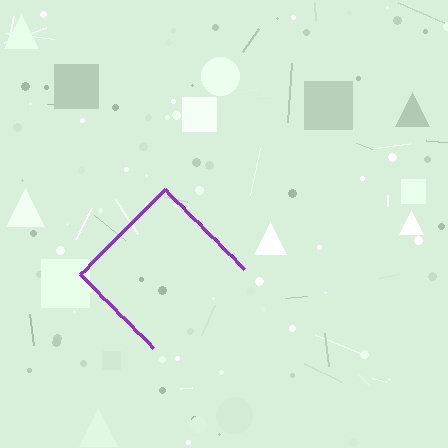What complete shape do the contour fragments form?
The contour fragments form a diamond.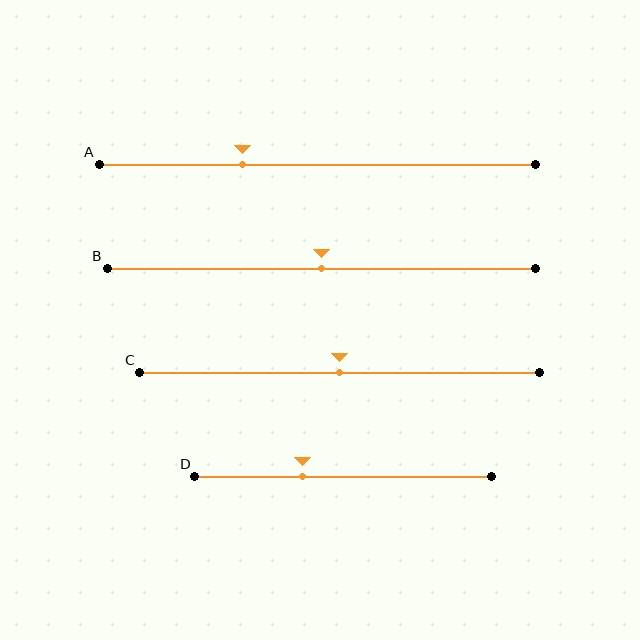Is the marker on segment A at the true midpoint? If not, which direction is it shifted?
No, the marker on segment A is shifted to the left by about 17% of the segment length.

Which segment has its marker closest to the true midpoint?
Segment B has its marker closest to the true midpoint.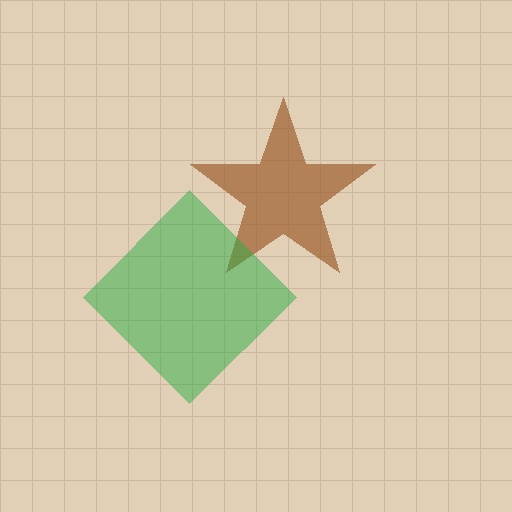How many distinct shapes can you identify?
There are 2 distinct shapes: a brown star, a green diamond.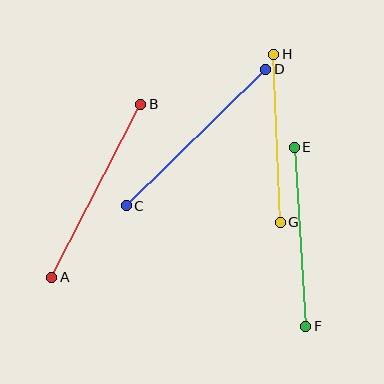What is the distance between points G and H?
The distance is approximately 168 pixels.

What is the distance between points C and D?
The distance is approximately 195 pixels.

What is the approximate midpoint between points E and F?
The midpoint is at approximately (300, 237) pixels.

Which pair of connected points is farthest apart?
Points C and D are farthest apart.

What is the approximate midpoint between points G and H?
The midpoint is at approximately (277, 138) pixels.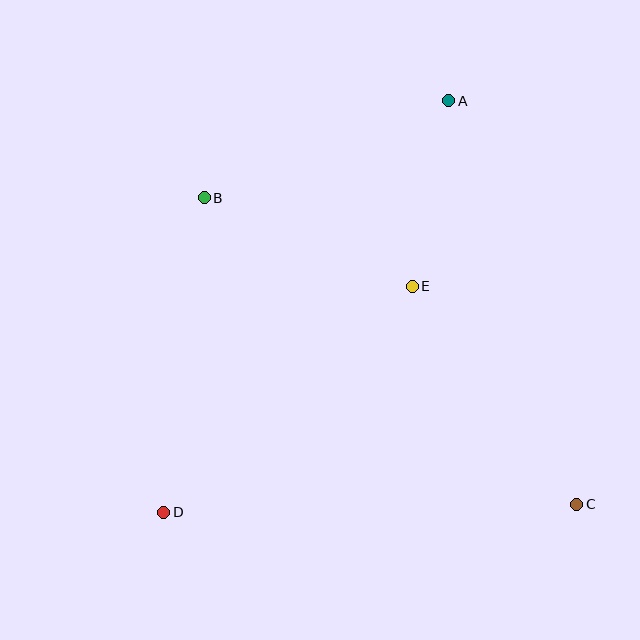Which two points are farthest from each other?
Points A and D are farthest from each other.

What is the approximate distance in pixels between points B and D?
The distance between B and D is approximately 317 pixels.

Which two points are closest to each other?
Points A and E are closest to each other.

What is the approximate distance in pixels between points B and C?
The distance between B and C is approximately 483 pixels.